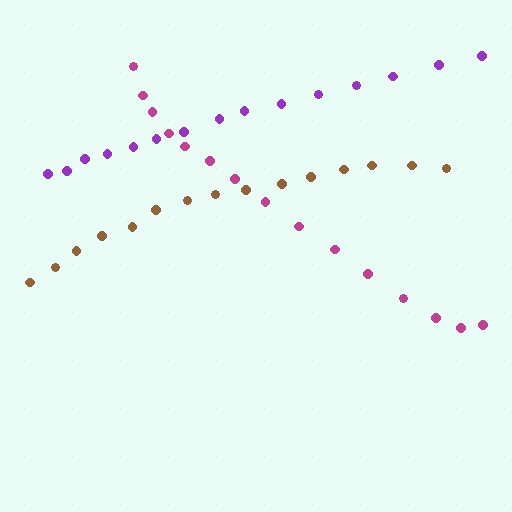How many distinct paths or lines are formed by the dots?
There are 3 distinct paths.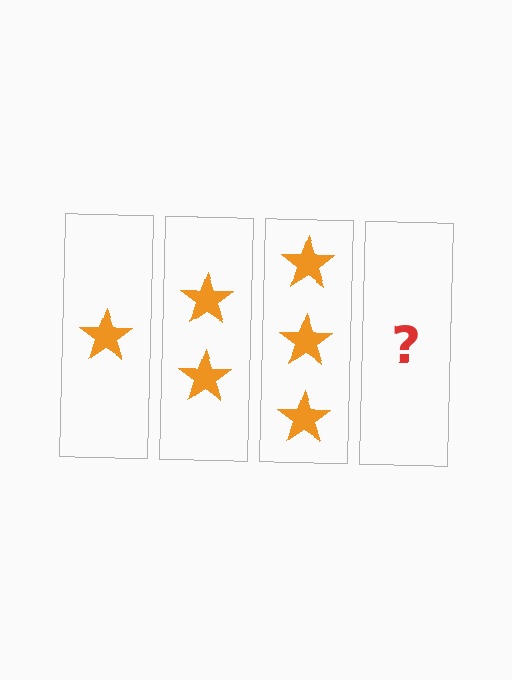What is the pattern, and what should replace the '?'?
The pattern is that each step adds one more star. The '?' should be 4 stars.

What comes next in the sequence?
The next element should be 4 stars.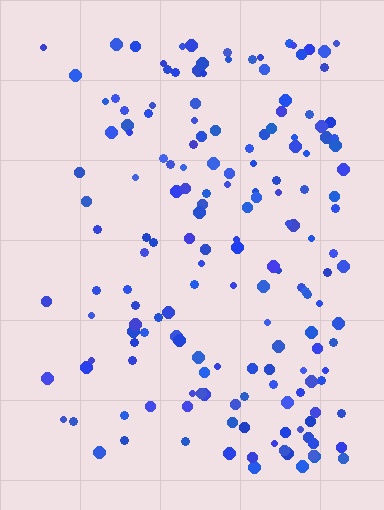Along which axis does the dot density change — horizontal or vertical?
Horizontal.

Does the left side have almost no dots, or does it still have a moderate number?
Still a moderate number, just noticeably fewer than the right.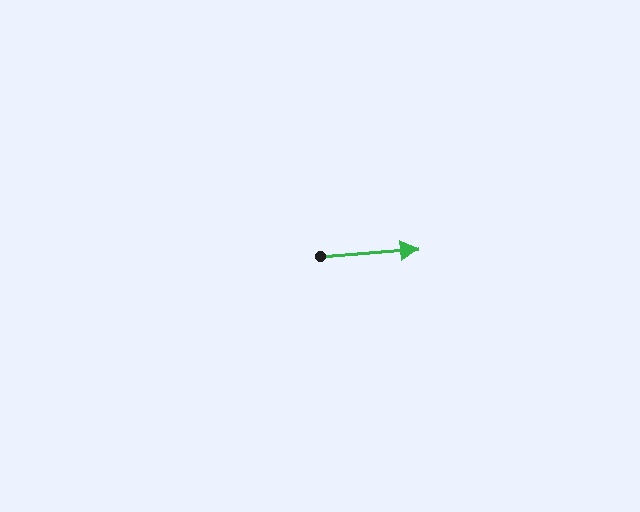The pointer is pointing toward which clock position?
Roughly 3 o'clock.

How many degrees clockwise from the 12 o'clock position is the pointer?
Approximately 86 degrees.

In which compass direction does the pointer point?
East.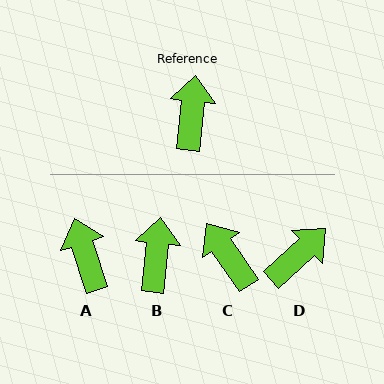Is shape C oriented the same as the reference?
No, it is off by about 40 degrees.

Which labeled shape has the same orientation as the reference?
B.